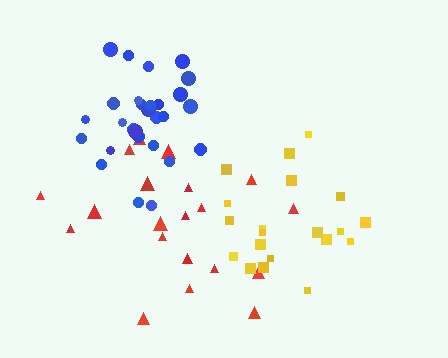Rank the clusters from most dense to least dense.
blue, yellow, red.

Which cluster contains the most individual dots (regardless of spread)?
Blue (28).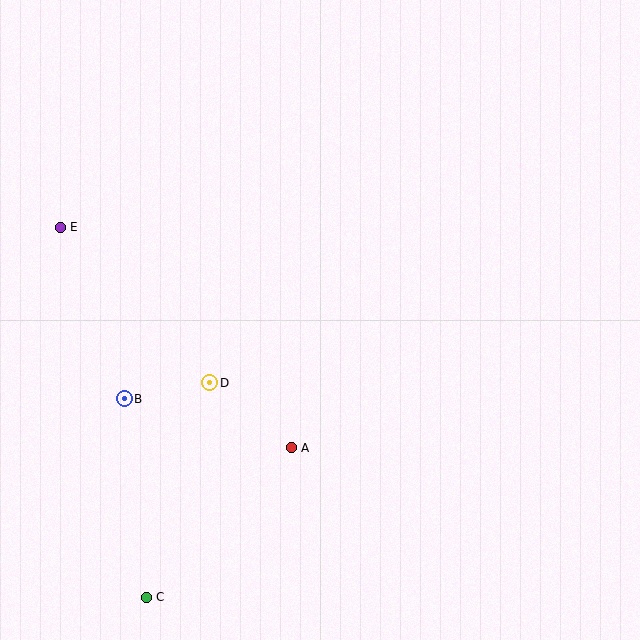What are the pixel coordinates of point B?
Point B is at (124, 399).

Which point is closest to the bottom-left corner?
Point C is closest to the bottom-left corner.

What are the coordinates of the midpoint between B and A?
The midpoint between B and A is at (208, 423).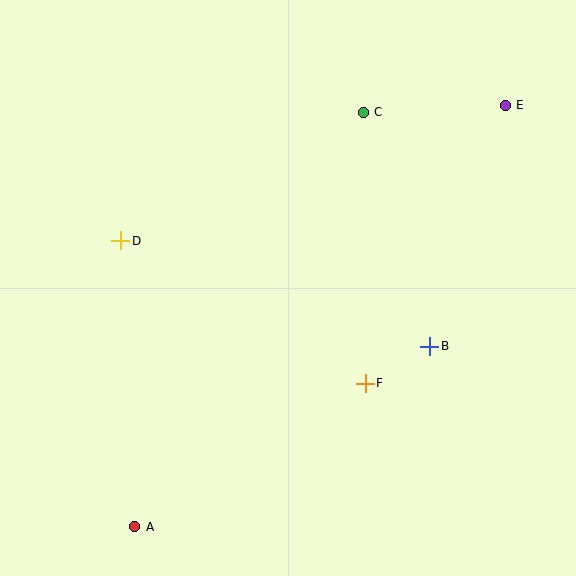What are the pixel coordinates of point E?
Point E is at (505, 105).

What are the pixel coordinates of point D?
Point D is at (121, 241).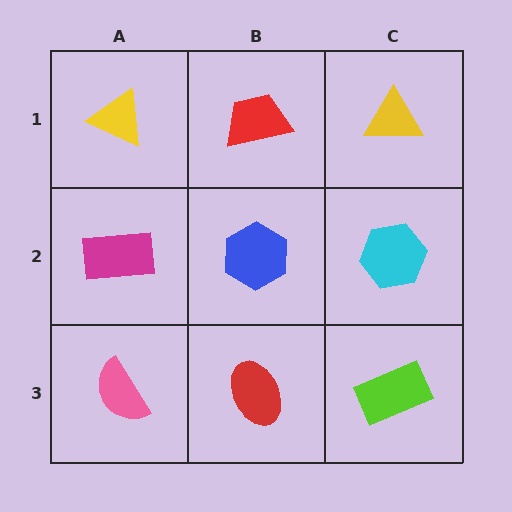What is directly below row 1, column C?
A cyan hexagon.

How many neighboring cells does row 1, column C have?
2.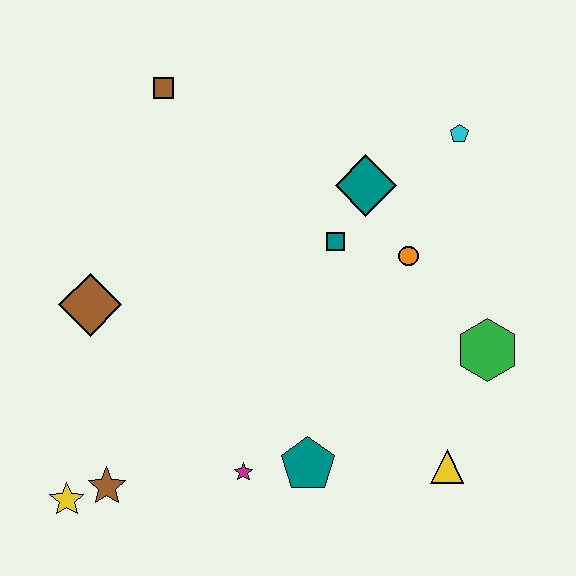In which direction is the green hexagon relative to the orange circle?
The green hexagon is below the orange circle.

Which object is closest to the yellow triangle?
The green hexagon is closest to the yellow triangle.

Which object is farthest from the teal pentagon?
The brown square is farthest from the teal pentagon.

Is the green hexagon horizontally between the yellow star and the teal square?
No